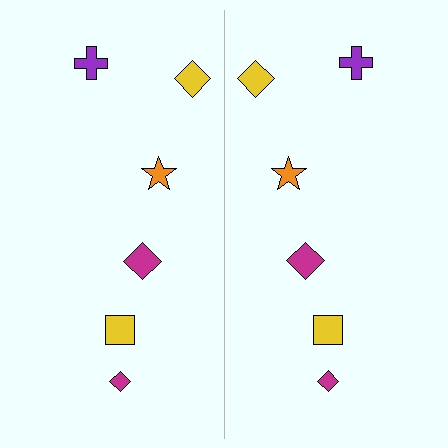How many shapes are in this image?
There are 12 shapes in this image.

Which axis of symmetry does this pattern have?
The pattern has a vertical axis of symmetry running through the center of the image.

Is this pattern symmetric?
Yes, this pattern has bilateral (reflection) symmetry.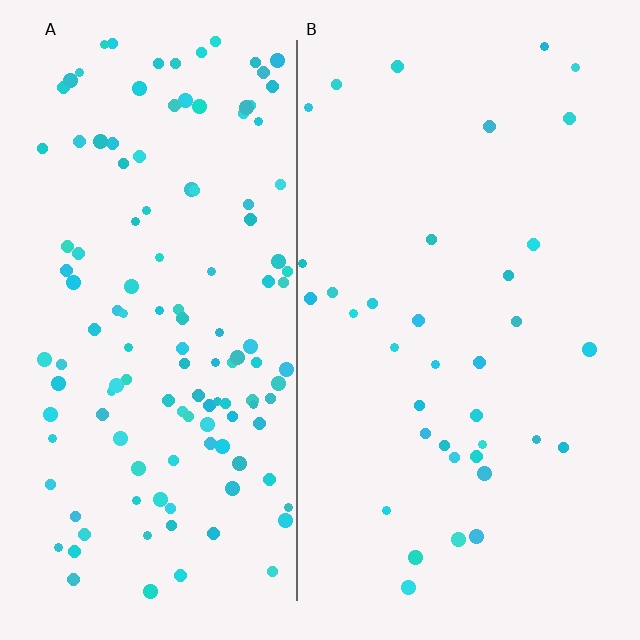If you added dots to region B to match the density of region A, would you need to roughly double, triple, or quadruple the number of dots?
Approximately quadruple.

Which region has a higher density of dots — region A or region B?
A (the left).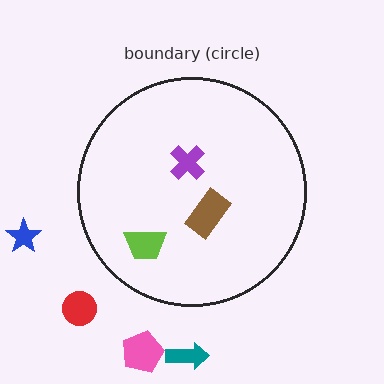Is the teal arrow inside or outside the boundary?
Outside.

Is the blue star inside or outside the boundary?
Outside.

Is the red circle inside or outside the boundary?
Outside.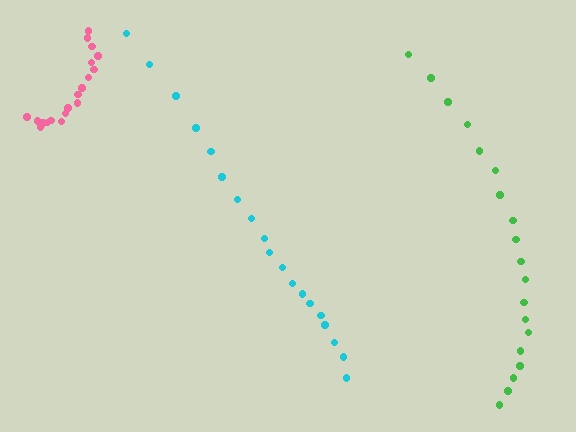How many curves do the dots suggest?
There are 3 distinct paths.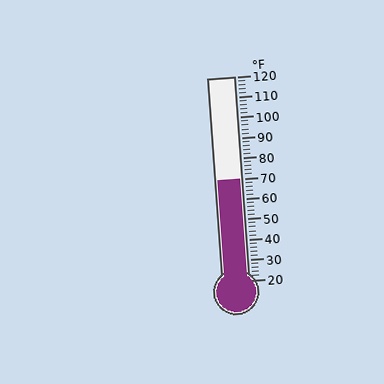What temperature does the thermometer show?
The thermometer shows approximately 70°F.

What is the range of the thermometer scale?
The thermometer scale ranges from 20°F to 120°F.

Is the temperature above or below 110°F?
The temperature is below 110°F.